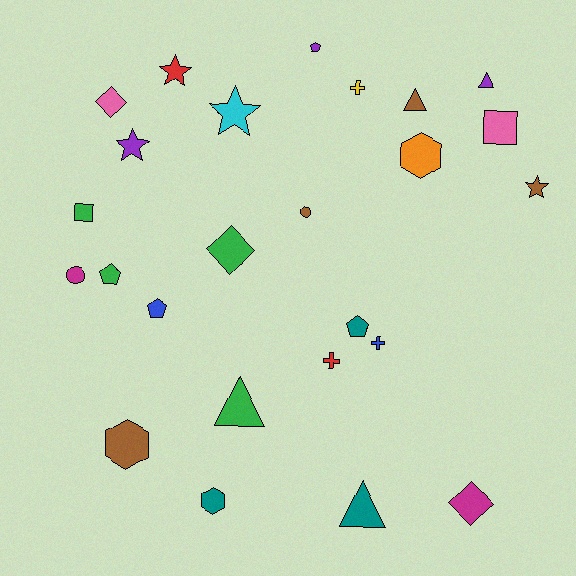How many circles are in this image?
There are 2 circles.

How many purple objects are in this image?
There are 3 purple objects.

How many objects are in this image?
There are 25 objects.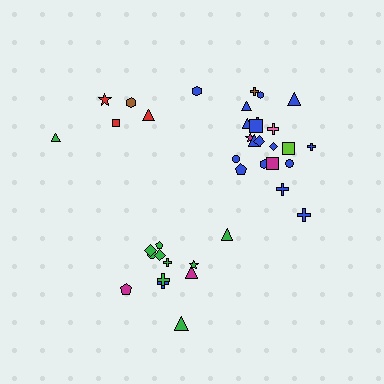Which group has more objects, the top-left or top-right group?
The top-right group.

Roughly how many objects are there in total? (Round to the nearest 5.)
Roughly 40 objects in total.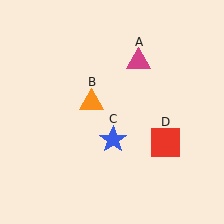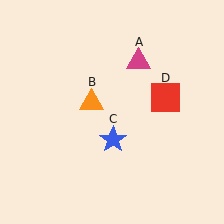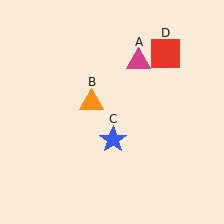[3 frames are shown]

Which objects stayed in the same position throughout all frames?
Magenta triangle (object A) and orange triangle (object B) and blue star (object C) remained stationary.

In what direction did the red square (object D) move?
The red square (object D) moved up.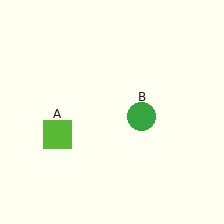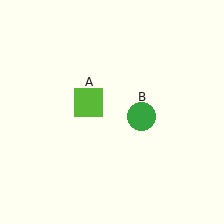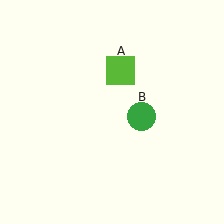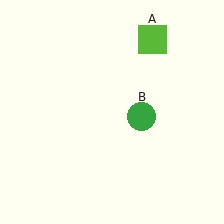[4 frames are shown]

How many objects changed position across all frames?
1 object changed position: lime square (object A).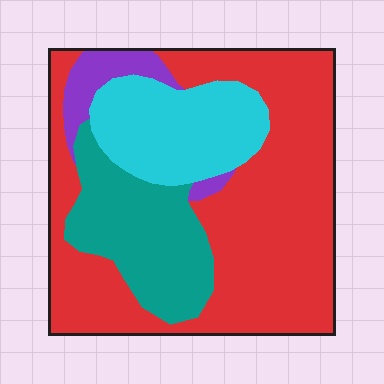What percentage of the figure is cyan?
Cyan takes up about one fifth (1/5) of the figure.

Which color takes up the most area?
Red, at roughly 55%.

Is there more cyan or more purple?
Cyan.